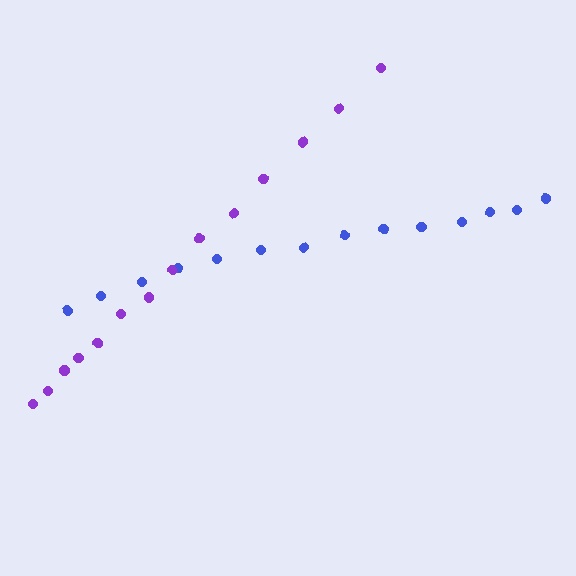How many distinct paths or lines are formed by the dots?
There are 2 distinct paths.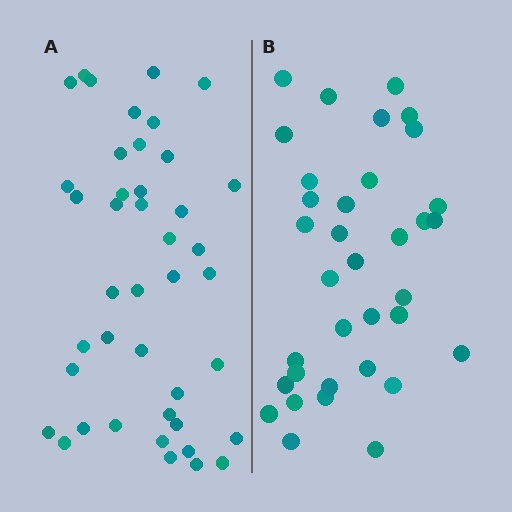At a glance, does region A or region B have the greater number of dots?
Region A (the left region) has more dots.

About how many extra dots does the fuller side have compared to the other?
Region A has roughly 8 or so more dots than region B.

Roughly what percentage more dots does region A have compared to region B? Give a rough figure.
About 20% more.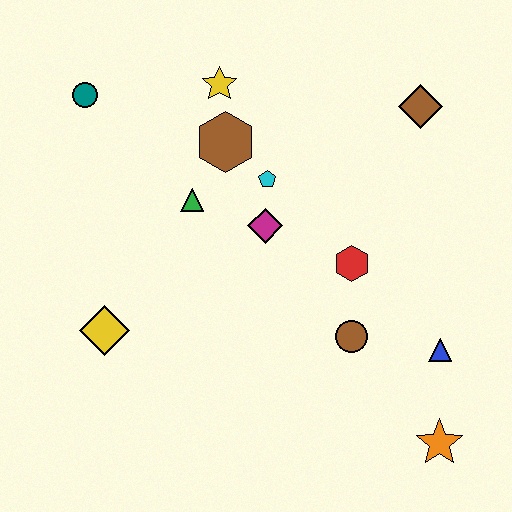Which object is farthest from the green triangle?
The orange star is farthest from the green triangle.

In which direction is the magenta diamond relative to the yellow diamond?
The magenta diamond is to the right of the yellow diamond.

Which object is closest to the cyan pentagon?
The magenta diamond is closest to the cyan pentagon.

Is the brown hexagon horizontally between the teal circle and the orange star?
Yes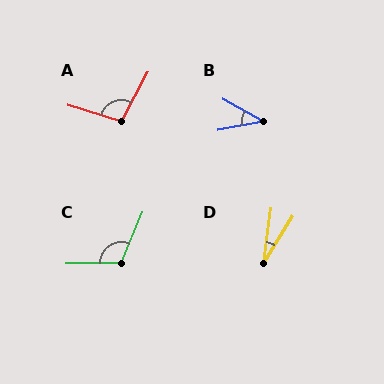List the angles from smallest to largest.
D (24°), B (40°), A (101°), C (114°).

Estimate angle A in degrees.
Approximately 101 degrees.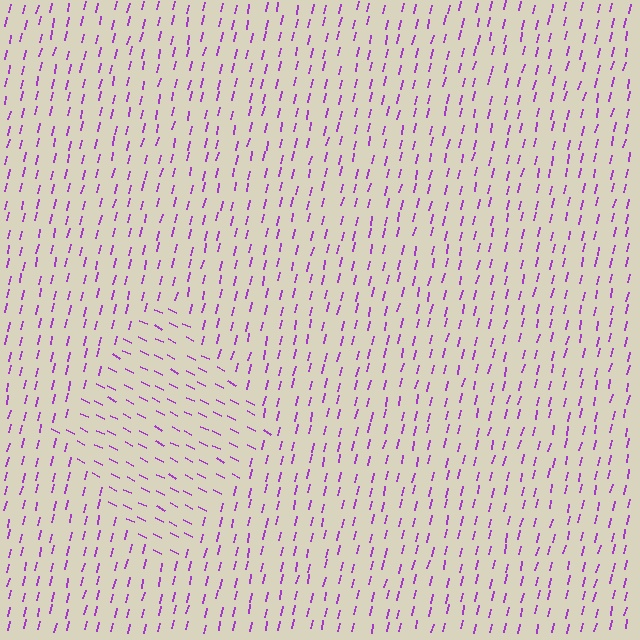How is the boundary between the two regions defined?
The boundary is defined purely by a change in line orientation (approximately 76 degrees difference). All lines are the same color and thickness.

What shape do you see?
I see a diamond.